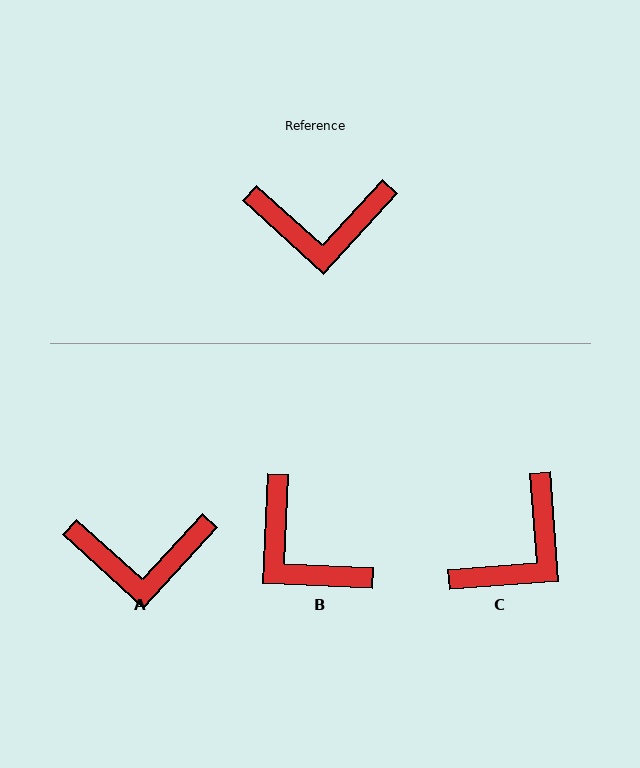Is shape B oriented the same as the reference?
No, it is off by about 50 degrees.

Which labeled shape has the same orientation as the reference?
A.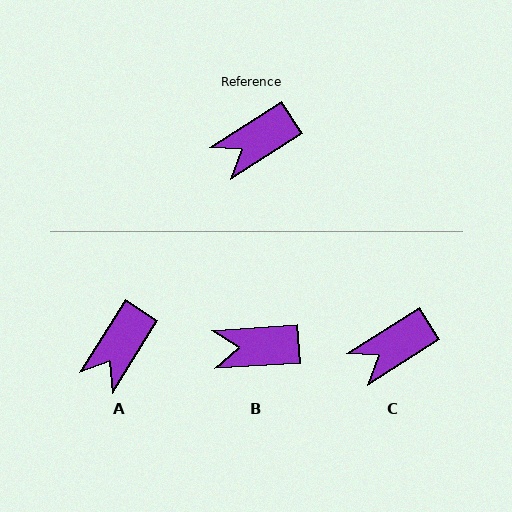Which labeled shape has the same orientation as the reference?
C.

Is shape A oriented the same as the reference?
No, it is off by about 26 degrees.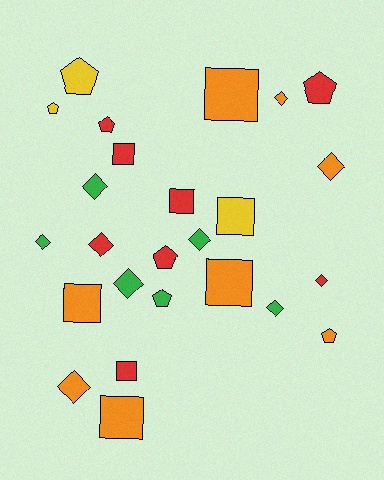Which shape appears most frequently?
Diamond, with 10 objects.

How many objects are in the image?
There are 25 objects.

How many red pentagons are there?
There are 3 red pentagons.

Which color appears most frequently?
Orange, with 8 objects.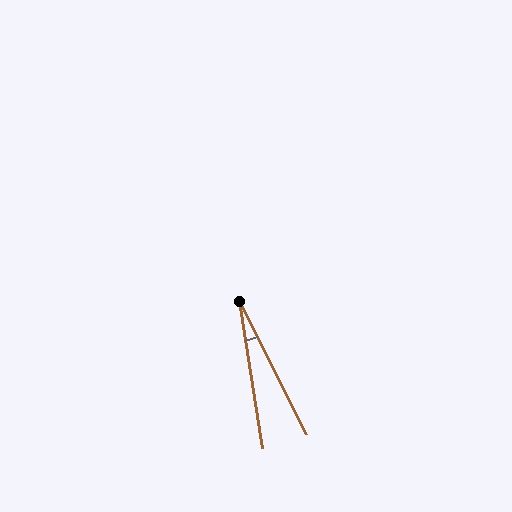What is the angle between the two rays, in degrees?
Approximately 18 degrees.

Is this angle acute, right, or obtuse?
It is acute.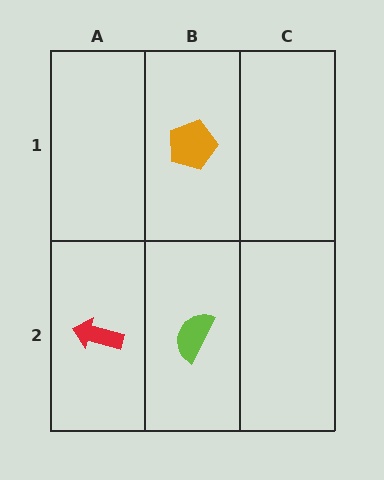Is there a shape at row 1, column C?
No, that cell is empty.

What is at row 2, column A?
A red arrow.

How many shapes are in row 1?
1 shape.